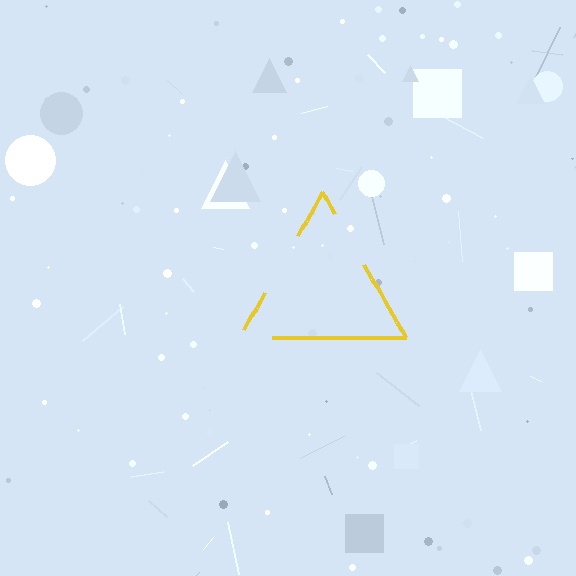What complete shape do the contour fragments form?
The contour fragments form a triangle.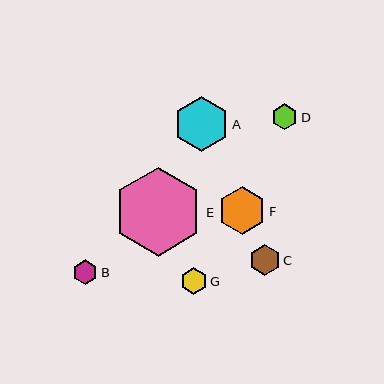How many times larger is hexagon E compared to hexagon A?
Hexagon E is approximately 1.6 times the size of hexagon A.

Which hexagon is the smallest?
Hexagon B is the smallest with a size of approximately 25 pixels.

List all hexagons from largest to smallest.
From largest to smallest: E, A, F, C, G, D, B.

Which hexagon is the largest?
Hexagon E is the largest with a size of approximately 89 pixels.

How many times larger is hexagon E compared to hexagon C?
Hexagon E is approximately 2.9 times the size of hexagon C.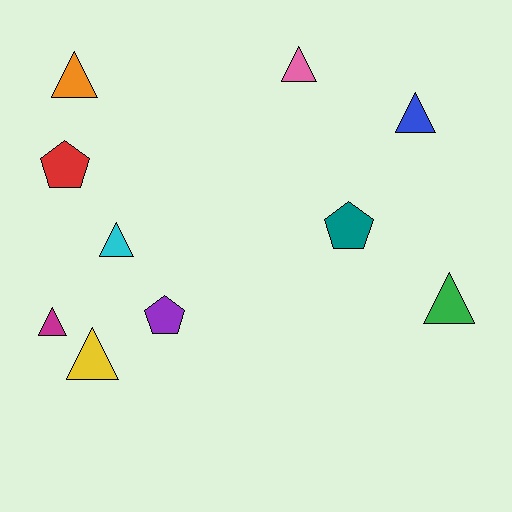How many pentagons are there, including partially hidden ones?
There are 3 pentagons.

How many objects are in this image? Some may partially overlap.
There are 10 objects.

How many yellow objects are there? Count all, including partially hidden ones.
There is 1 yellow object.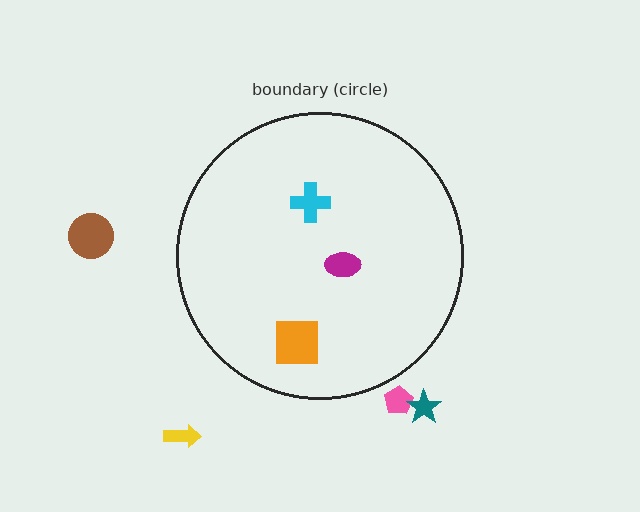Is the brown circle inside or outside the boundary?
Outside.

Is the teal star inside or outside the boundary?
Outside.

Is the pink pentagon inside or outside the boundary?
Outside.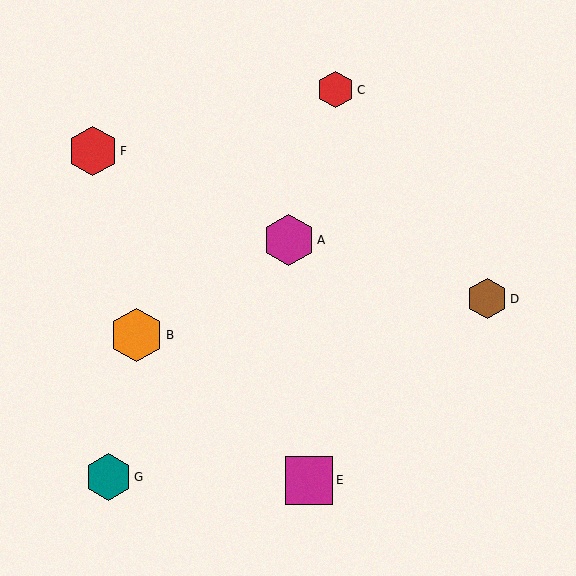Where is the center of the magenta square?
The center of the magenta square is at (309, 480).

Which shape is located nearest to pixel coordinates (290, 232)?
The magenta hexagon (labeled A) at (289, 240) is nearest to that location.